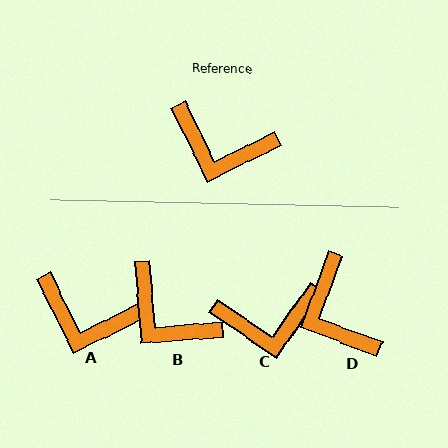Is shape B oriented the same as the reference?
No, it is off by about 22 degrees.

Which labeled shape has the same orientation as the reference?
A.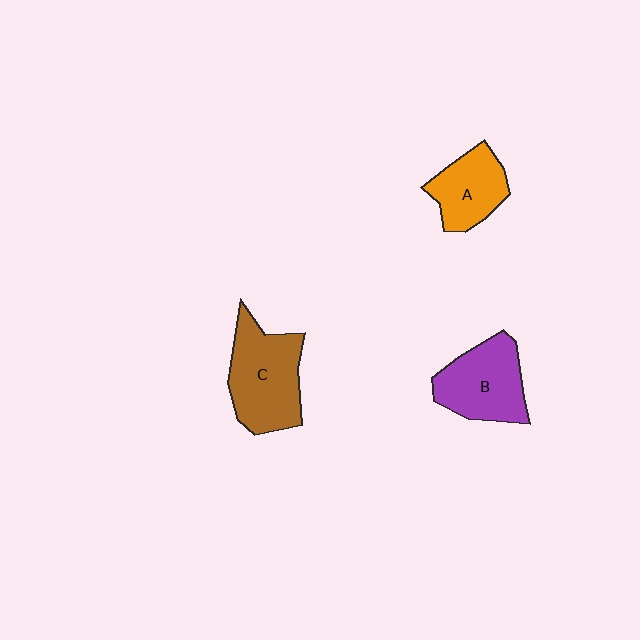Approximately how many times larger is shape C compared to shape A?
Approximately 1.5 times.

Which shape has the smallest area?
Shape A (orange).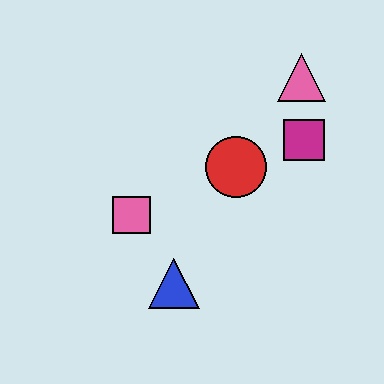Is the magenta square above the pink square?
Yes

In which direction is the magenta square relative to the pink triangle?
The magenta square is below the pink triangle.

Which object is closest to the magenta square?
The pink triangle is closest to the magenta square.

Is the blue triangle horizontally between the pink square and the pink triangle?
Yes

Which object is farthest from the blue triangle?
The pink triangle is farthest from the blue triangle.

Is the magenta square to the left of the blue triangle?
No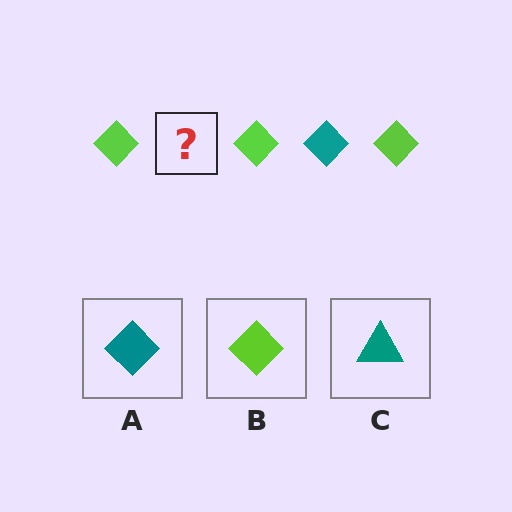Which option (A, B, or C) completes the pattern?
A.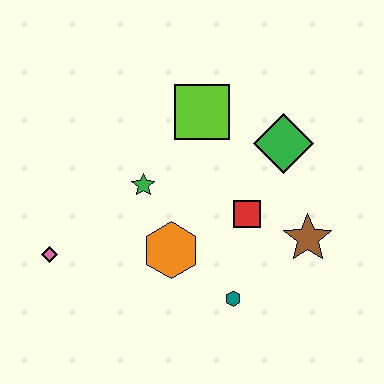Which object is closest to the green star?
The orange hexagon is closest to the green star.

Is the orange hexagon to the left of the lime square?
Yes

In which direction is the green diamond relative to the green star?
The green diamond is to the right of the green star.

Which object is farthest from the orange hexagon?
The green diamond is farthest from the orange hexagon.